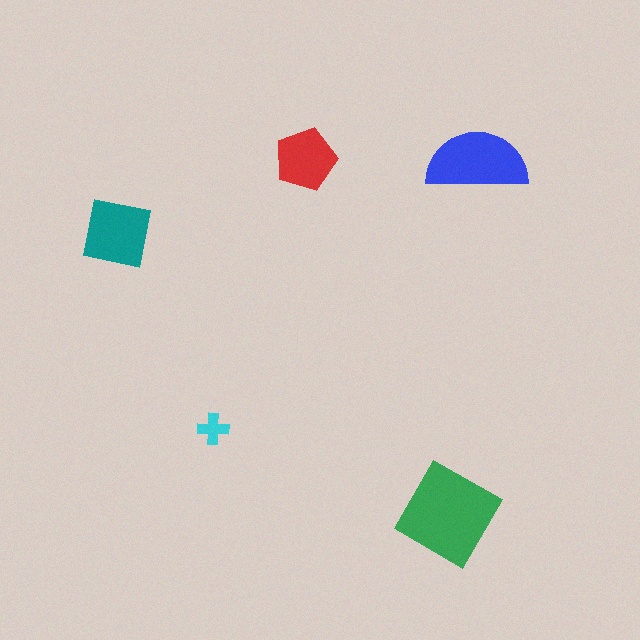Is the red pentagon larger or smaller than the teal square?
Smaller.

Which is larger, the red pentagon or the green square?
The green square.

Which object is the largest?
The green square.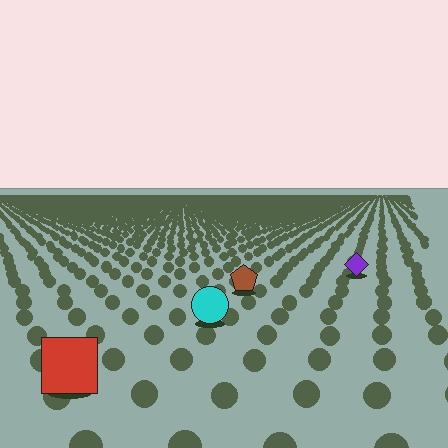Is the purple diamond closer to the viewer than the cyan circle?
No. The cyan circle is closer — you can tell from the texture gradient: the ground texture is coarser near it.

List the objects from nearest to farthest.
From nearest to farthest: the red square, the cyan circle, the brown pentagon, the purple diamond.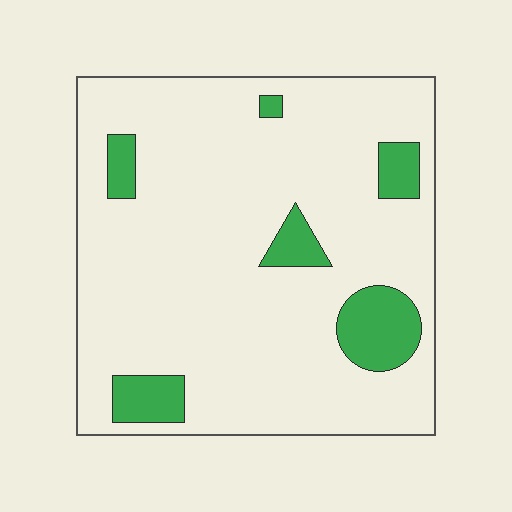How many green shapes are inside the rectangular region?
6.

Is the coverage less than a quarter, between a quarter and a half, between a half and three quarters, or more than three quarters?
Less than a quarter.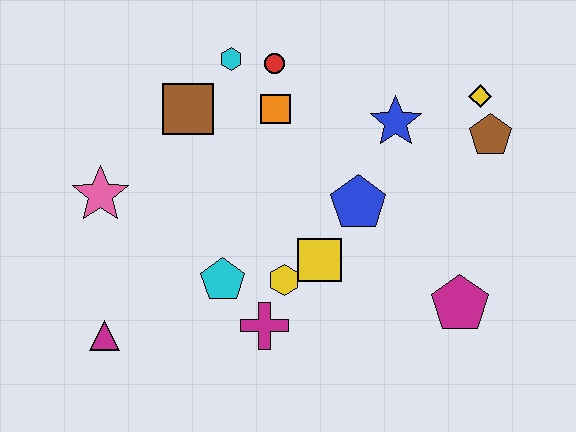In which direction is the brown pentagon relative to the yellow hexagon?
The brown pentagon is to the right of the yellow hexagon.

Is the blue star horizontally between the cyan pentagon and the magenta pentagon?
Yes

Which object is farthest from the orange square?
The magenta triangle is farthest from the orange square.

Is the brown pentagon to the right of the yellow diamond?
Yes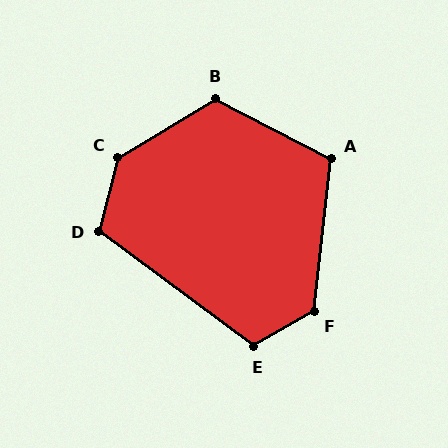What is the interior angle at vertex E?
Approximately 114 degrees (obtuse).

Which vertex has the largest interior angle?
C, at approximately 135 degrees.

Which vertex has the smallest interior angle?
A, at approximately 111 degrees.